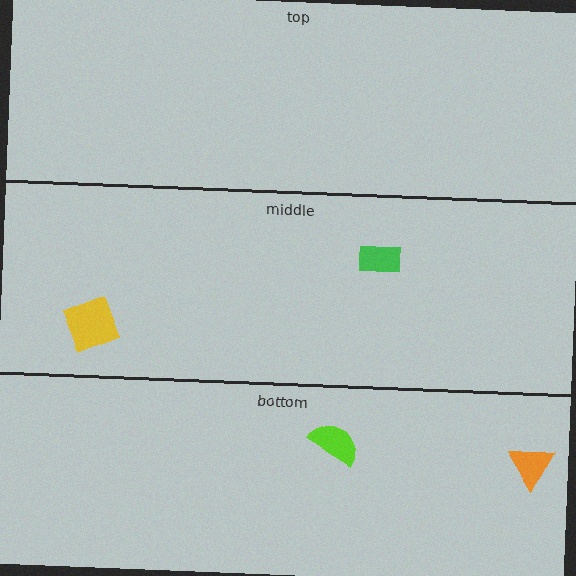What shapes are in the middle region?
The green rectangle, the yellow diamond.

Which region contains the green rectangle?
The middle region.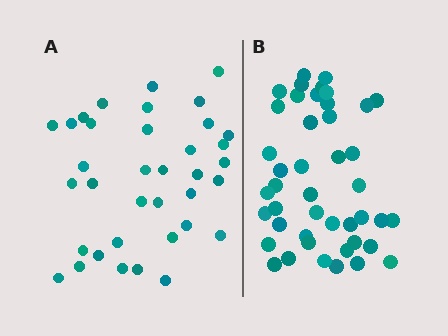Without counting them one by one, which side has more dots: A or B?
Region B (the right region) has more dots.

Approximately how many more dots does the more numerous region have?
Region B has roughly 8 or so more dots than region A.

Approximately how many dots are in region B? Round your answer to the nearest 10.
About 40 dots. (The exact count is 44, which rounds to 40.)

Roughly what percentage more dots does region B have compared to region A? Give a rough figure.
About 20% more.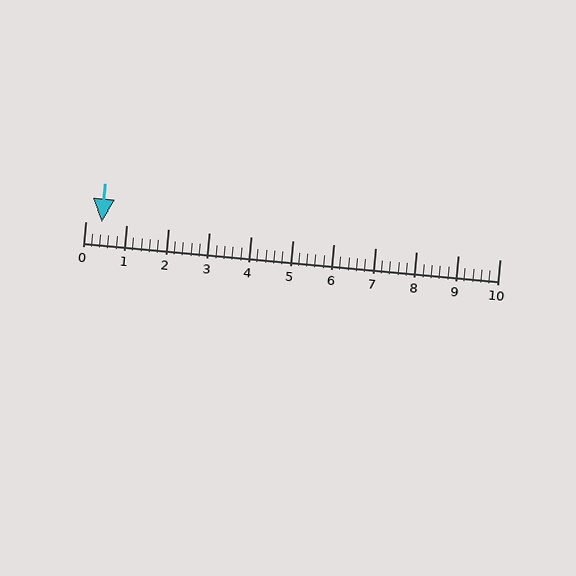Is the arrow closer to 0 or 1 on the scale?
The arrow is closer to 0.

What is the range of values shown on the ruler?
The ruler shows values from 0 to 10.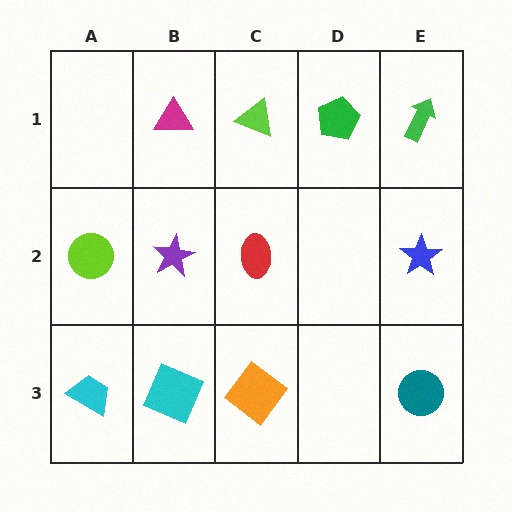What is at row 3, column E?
A teal circle.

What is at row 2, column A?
A lime circle.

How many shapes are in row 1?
4 shapes.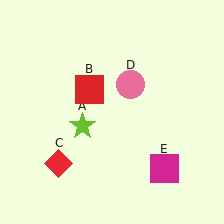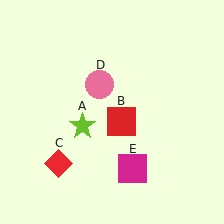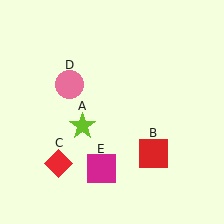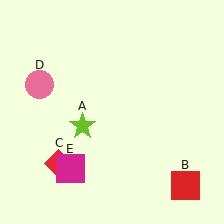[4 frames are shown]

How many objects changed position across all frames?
3 objects changed position: red square (object B), pink circle (object D), magenta square (object E).